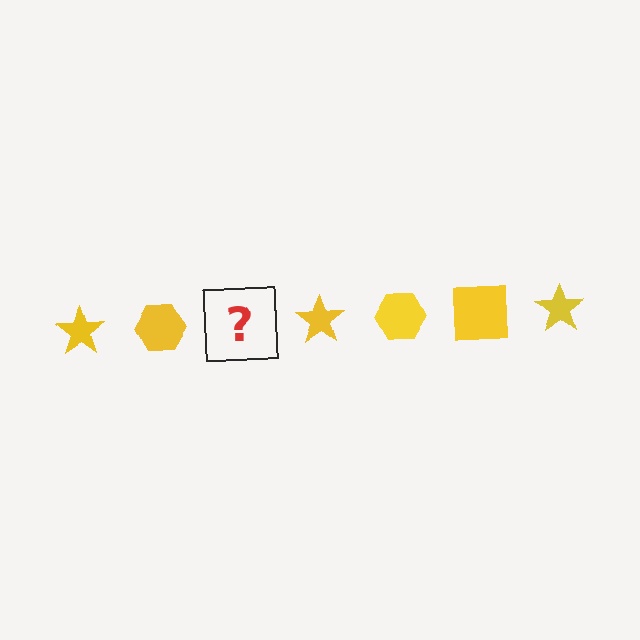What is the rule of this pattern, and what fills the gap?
The rule is that the pattern cycles through star, hexagon, square shapes in yellow. The gap should be filled with a yellow square.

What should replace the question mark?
The question mark should be replaced with a yellow square.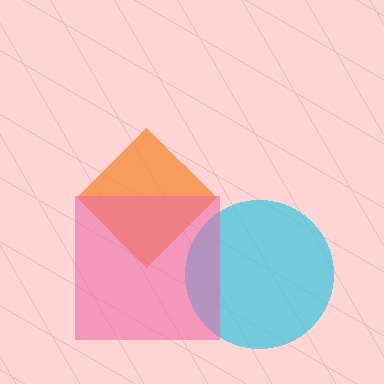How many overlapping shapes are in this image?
There are 3 overlapping shapes in the image.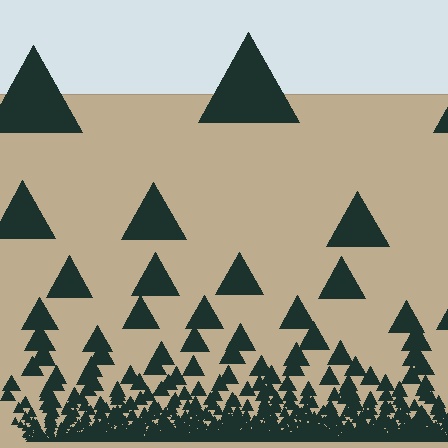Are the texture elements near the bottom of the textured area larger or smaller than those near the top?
Smaller. The gradient is inverted — elements near the bottom are smaller and denser.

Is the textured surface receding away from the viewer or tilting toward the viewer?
The surface appears to tilt toward the viewer. Texture elements get larger and sparser toward the top.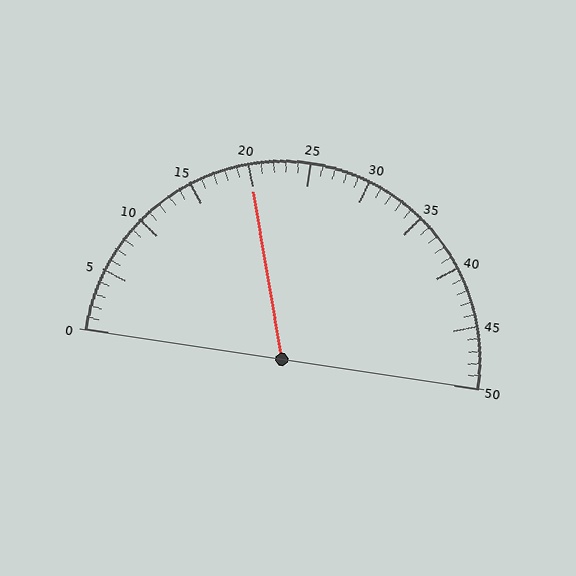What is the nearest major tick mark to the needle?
The nearest major tick mark is 20.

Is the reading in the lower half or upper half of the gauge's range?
The reading is in the lower half of the range (0 to 50).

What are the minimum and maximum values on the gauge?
The gauge ranges from 0 to 50.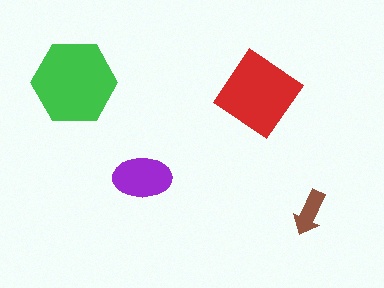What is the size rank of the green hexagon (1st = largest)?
1st.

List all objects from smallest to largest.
The brown arrow, the purple ellipse, the red diamond, the green hexagon.